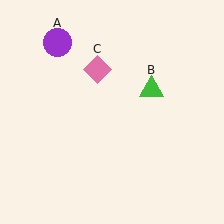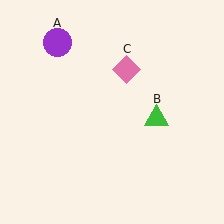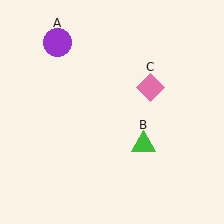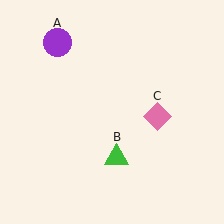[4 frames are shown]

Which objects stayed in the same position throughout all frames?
Purple circle (object A) remained stationary.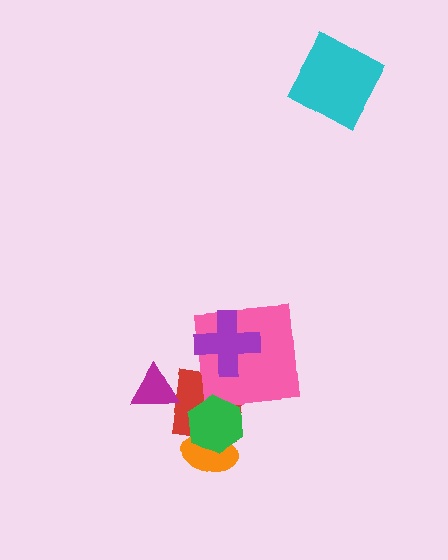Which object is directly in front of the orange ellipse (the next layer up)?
The red square is directly in front of the orange ellipse.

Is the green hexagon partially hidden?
No, no other shape covers it.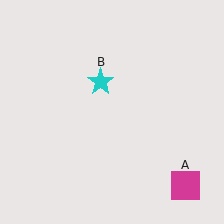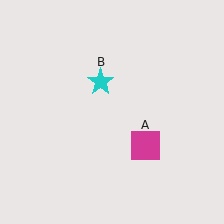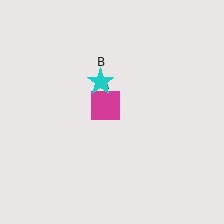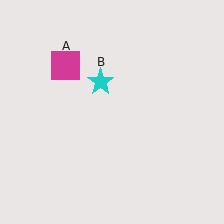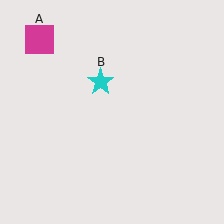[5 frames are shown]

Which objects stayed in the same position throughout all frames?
Cyan star (object B) remained stationary.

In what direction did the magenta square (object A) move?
The magenta square (object A) moved up and to the left.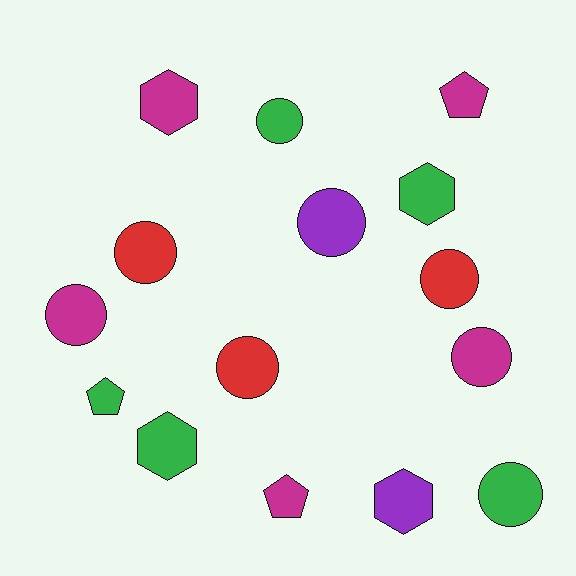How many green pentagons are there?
There is 1 green pentagon.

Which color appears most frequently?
Magenta, with 5 objects.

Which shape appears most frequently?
Circle, with 8 objects.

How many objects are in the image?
There are 15 objects.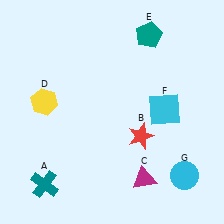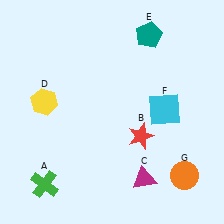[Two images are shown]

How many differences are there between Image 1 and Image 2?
There are 2 differences between the two images.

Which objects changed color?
A changed from teal to green. G changed from cyan to orange.